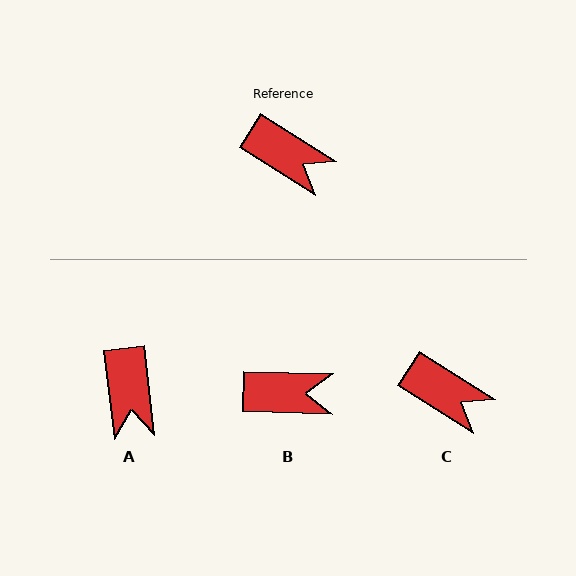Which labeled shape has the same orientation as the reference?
C.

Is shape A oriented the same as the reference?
No, it is off by about 51 degrees.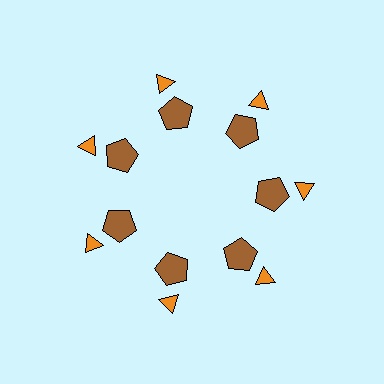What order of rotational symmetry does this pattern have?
This pattern has 7-fold rotational symmetry.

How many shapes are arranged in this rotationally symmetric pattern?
There are 14 shapes, arranged in 7 groups of 2.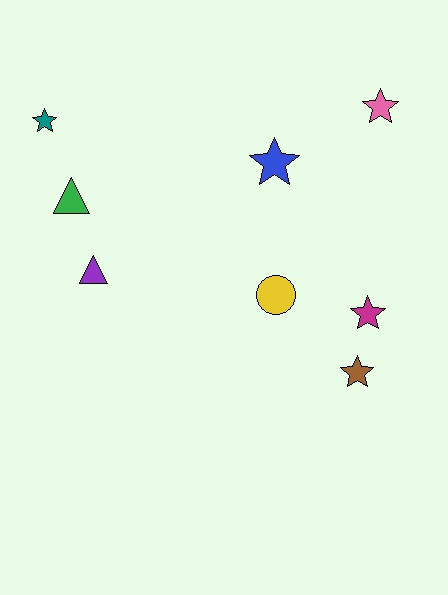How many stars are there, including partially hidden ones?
There are 5 stars.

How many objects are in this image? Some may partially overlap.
There are 8 objects.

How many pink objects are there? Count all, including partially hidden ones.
There is 1 pink object.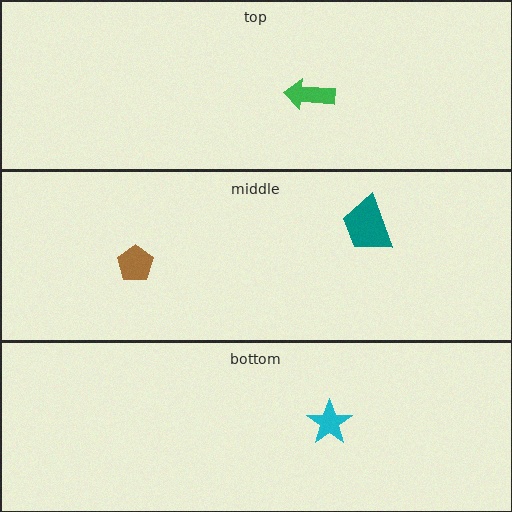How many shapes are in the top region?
1.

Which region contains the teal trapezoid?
The middle region.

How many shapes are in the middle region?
2.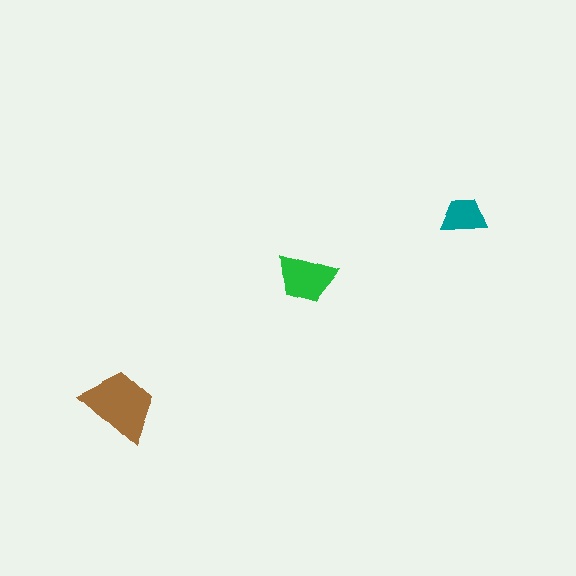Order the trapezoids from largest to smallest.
the brown one, the green one, the teal one.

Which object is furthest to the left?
The brown trapezoid is leftmost.